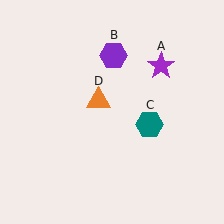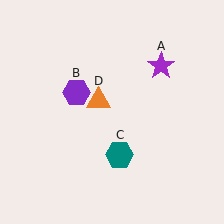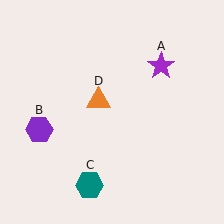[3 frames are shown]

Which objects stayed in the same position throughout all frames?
Purple star (object A) and orange triangle (object D) remained stationary.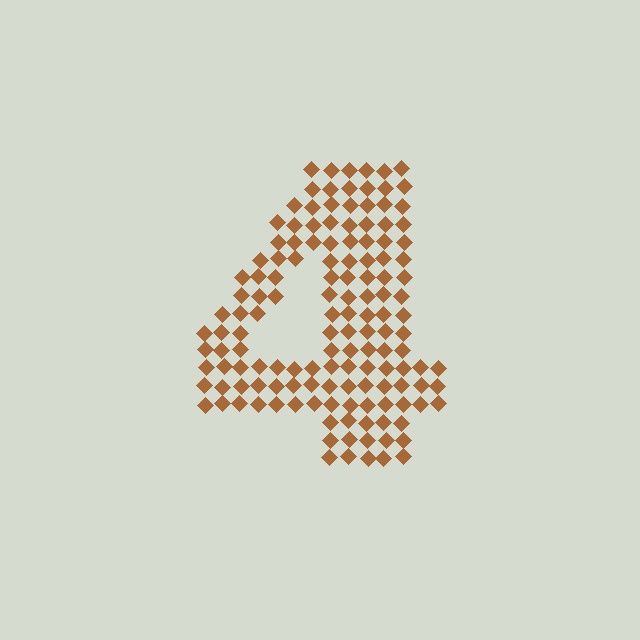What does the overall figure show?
The overall figure shows the digit 4.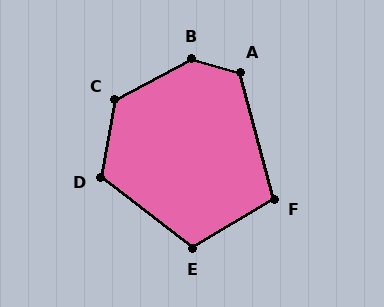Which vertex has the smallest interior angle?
F, at approximately 106 degrees.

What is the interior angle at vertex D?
Approximately 118 degrees (obtuse).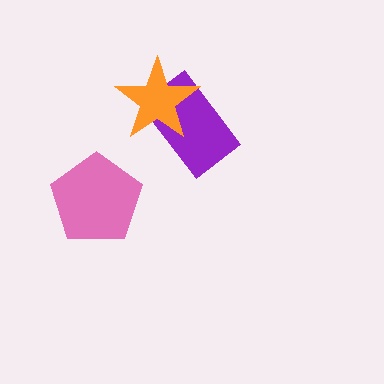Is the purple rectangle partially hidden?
Yes, it is partially covered by another shape.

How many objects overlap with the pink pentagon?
0 objects overlap with the pink pentagon.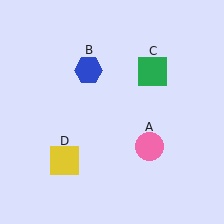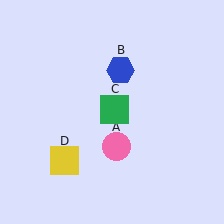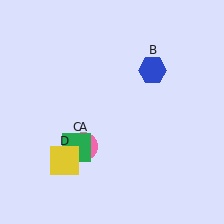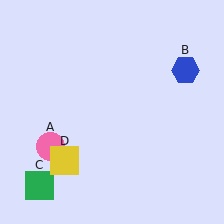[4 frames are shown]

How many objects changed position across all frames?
3 objects changed position: pink circle (object A), blue hexagon (object B), green square (object C).